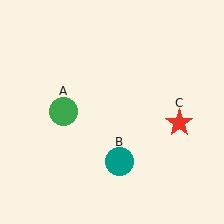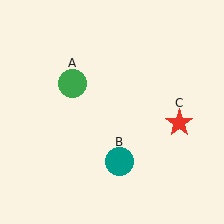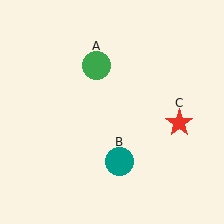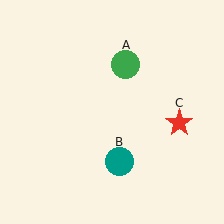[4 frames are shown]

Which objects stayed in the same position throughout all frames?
Teal circle (object B) and red star (object C) remained stationary.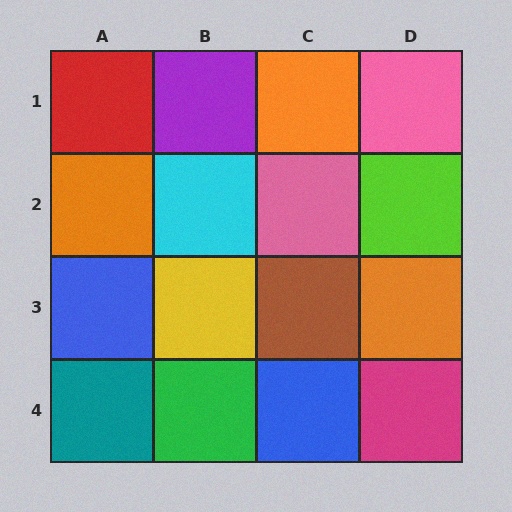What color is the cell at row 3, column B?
Yellow.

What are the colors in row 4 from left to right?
Teal, green, blue, magenta.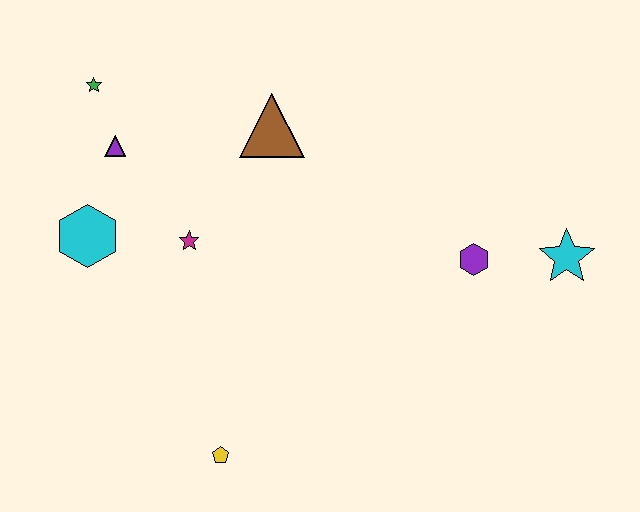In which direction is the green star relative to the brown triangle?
The green star is to the left of the brown triangle.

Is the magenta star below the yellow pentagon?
No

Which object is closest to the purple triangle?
The green star is closest to the purple triangle.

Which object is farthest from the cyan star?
The green star is farthest from the cyan star.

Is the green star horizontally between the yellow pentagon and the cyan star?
No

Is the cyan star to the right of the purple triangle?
Yes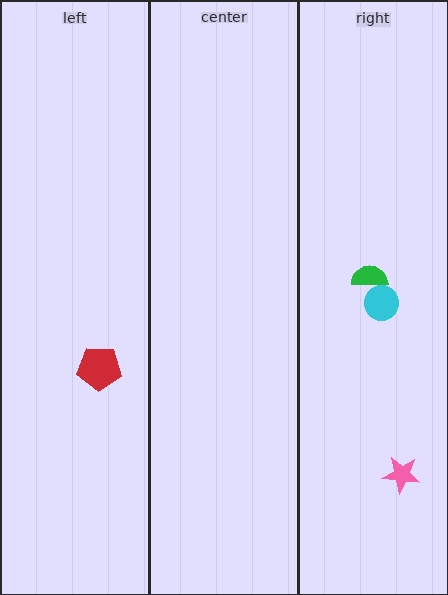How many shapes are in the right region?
3.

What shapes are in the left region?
The red pentagon.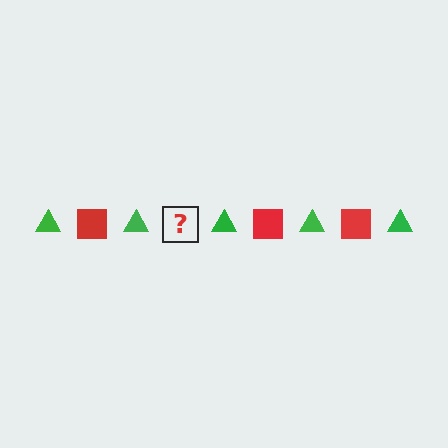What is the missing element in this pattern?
The missing element is a red square.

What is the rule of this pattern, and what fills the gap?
The rule is that the pattern alternates between green triangle and red square. The gap should be filled with a red square.